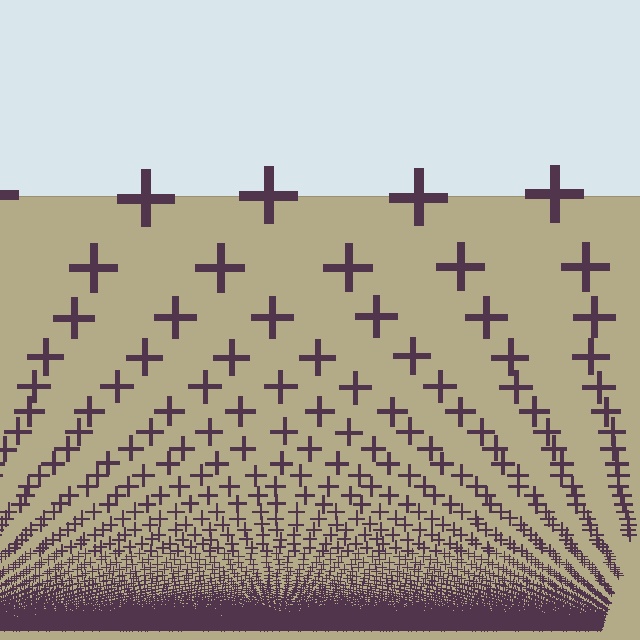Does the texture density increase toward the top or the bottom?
Density increases toward the bottom.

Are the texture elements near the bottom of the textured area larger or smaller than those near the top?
Smaller. The gradient is inverted — elements near the bottom are smaller and denser.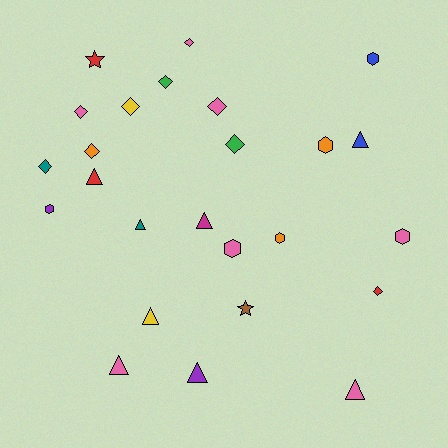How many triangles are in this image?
There are 8 triangles.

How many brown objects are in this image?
There is 1 brown object.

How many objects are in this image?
There are 25 objects.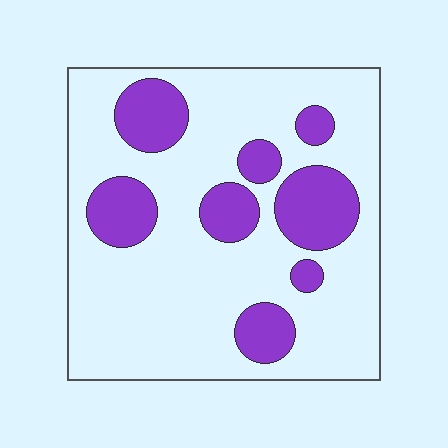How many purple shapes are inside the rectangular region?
8.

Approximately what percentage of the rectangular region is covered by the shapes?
Approximately 25%.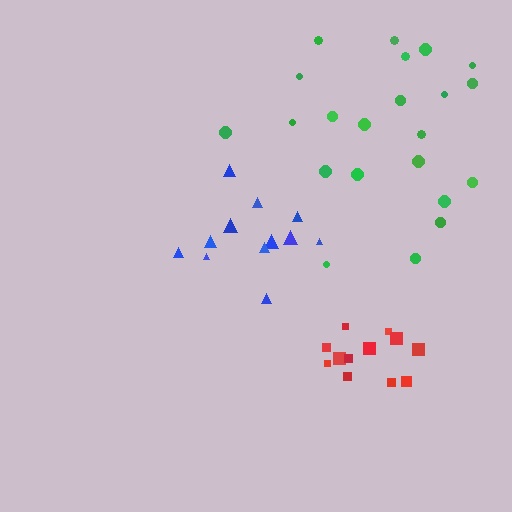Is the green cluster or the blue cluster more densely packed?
Blue.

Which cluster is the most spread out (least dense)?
Green.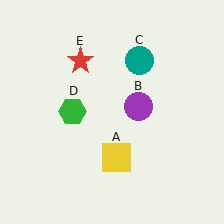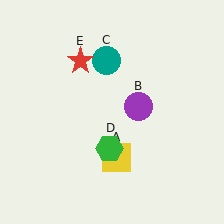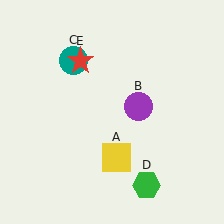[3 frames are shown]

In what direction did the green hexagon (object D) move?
The green hexagon (object D) moved down and to the right.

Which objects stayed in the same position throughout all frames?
Yellow square (object A) and purple circle (object B) and red star (object E) remained stationary.